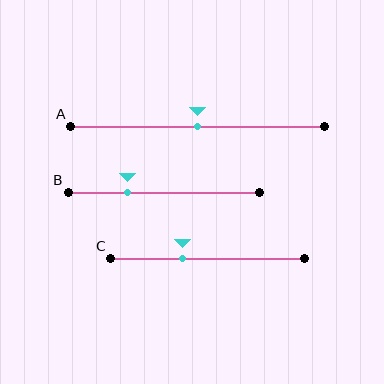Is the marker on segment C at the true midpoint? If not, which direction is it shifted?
No, the marker on segment C is shifted to the left by about 13% of the segment length.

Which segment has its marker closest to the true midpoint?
Segment A has its marker closest to the true midpoint.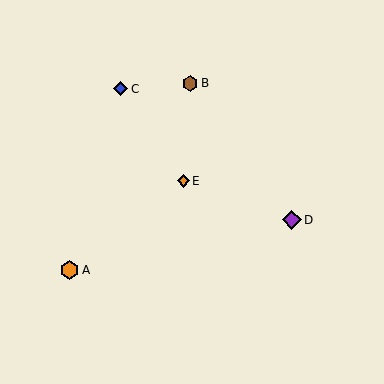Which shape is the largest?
The purple diamond (labeled D) is the largest.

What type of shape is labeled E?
Shape E is an orange diamond.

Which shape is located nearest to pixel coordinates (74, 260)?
The orange hexagon (labeled A) at (70, 270) is nearest to that location.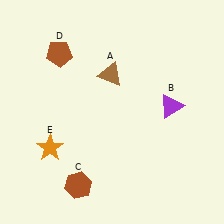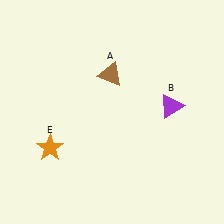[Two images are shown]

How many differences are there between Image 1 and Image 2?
There are 2 differences between the two images.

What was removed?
The brown pentagon (D), the brown hexagon (C) were removed in Image 2.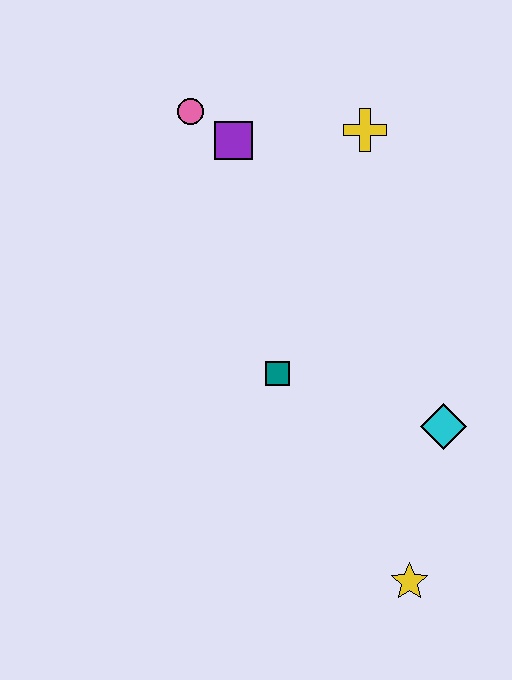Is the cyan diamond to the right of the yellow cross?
Yes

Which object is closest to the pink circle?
The purple square is closest to the pink circle.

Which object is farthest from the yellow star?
The pink circle is farthest from the yellow star.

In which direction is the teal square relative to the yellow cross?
The teal square is below the yellow cross.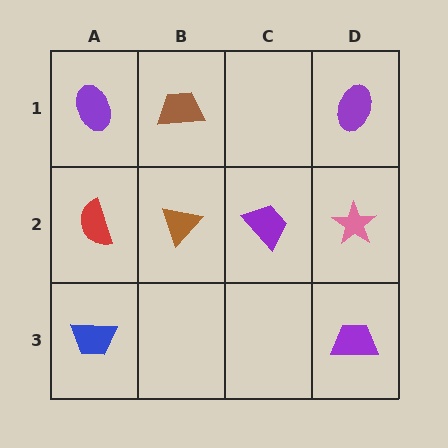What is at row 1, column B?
A brown trapezoid.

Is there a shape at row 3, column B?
No, that cell is empty.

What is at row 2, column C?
A purple trapezoid.